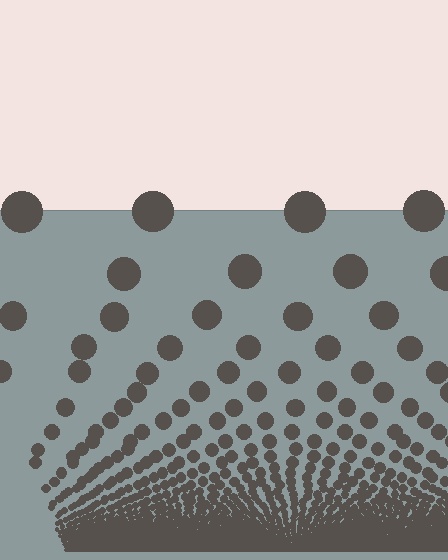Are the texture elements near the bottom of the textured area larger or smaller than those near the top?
Smaller. The gradient is inverted — elements near the bottom are smaller and denser.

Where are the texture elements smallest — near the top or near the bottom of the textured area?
Near the bottom.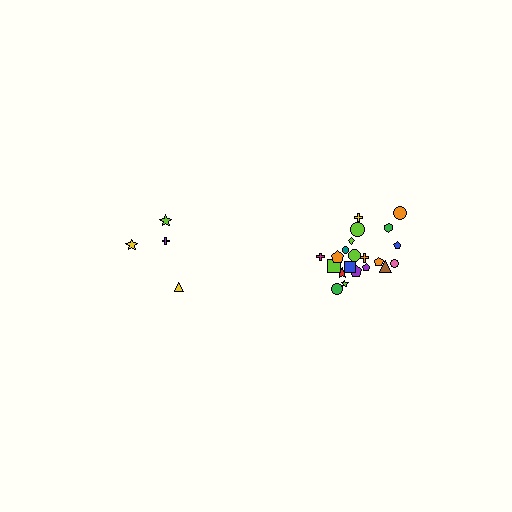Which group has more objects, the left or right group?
The right group.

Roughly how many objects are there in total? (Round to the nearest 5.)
Roughly 25 objects in total.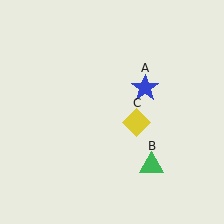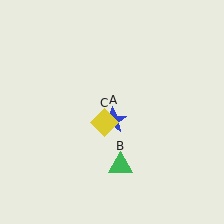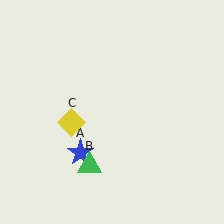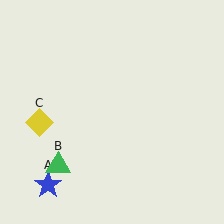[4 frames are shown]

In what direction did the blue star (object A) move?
The blue star (object A) moved down and to the left.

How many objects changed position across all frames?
3 objects changed position: blue star (object A), green triangle (object B), yellow diamond (object C).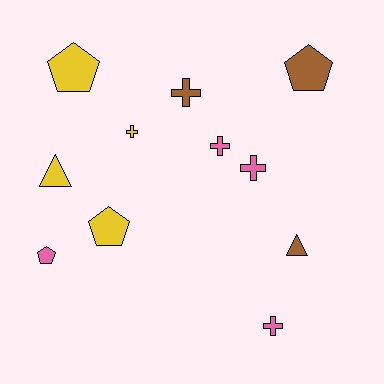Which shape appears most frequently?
Cross, with 5 objects.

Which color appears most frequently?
Yellow, with 4 objects.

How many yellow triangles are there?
There is 1 yellow triangle.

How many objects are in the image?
There are 11 objects.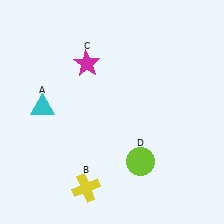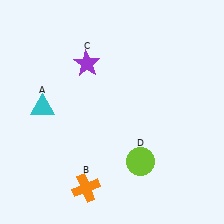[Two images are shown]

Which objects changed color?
B changed from yellow to orange. C changed from magenta to purple.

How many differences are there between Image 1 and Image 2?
There are 2 differences between the two images.